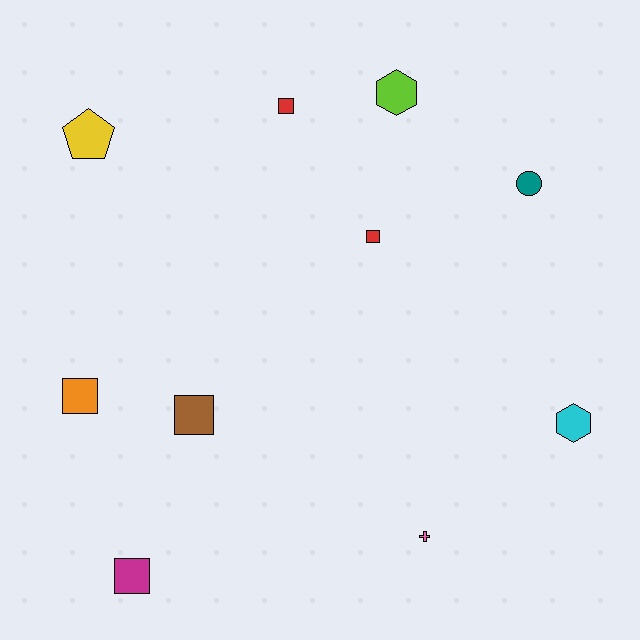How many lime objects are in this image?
There is 1 lime object.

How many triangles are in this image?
There are no triangles.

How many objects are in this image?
There are 10 objects.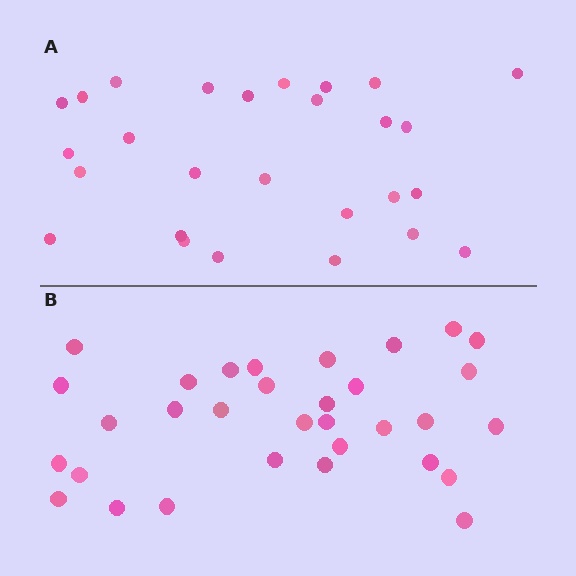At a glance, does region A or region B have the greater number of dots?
Region B (the bottom region) has more dots.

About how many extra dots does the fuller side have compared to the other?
Region B has about 5 more dots than region A.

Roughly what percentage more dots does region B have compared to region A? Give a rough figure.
About 20% more.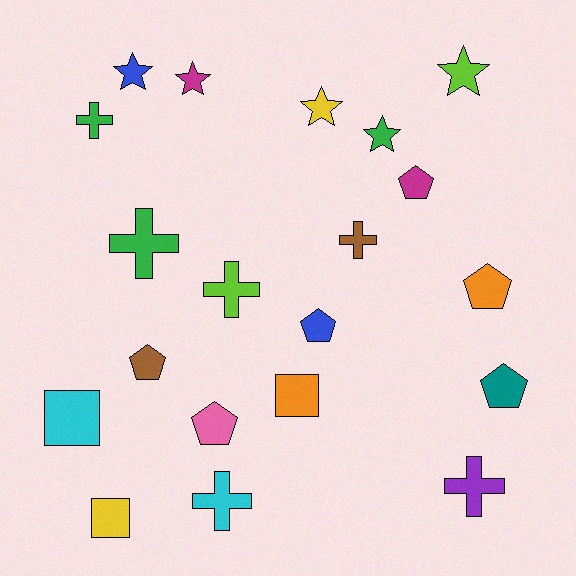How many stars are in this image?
There are 5 stars.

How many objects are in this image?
There are 20 objects.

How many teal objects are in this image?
There is 1 teal object.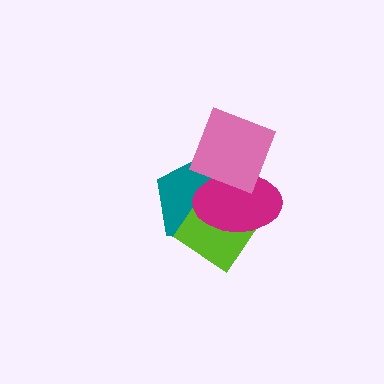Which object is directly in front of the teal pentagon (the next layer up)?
The lime diamond is directly in front of the teal pentagon.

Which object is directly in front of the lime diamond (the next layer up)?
The magenta ellipse is directly in front of the lime diamond.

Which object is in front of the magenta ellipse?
The pink diamond is in front of the magenta ellipse.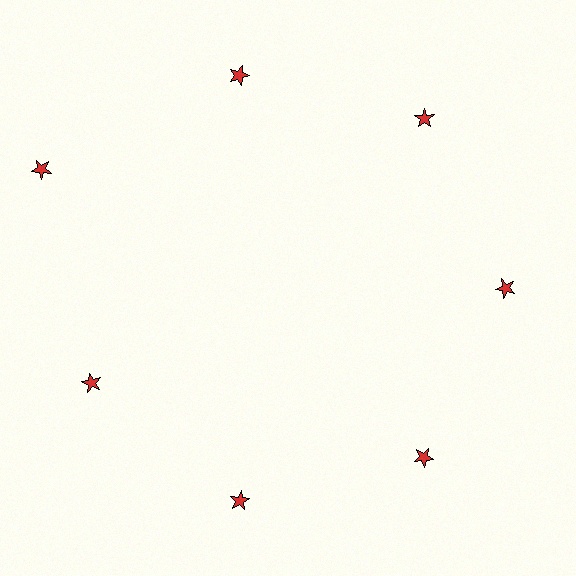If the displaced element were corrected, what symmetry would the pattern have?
It would have 7-fold rotational symmetry — the pattern would map onto itself every 51 degrees.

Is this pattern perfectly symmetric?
No. The 7 red stars are arranged in a ring, but one element near the 10 o'clock position is pushed outward from the center, breaking the 7-fold rotational symmetry.